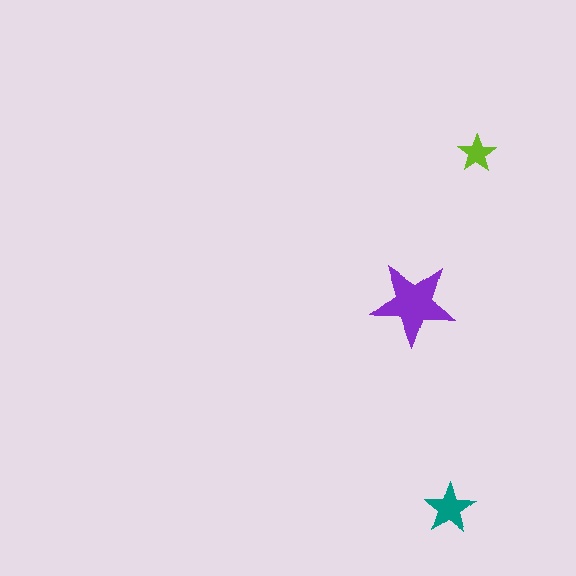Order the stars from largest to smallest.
the purple one, the teal one, the lime one.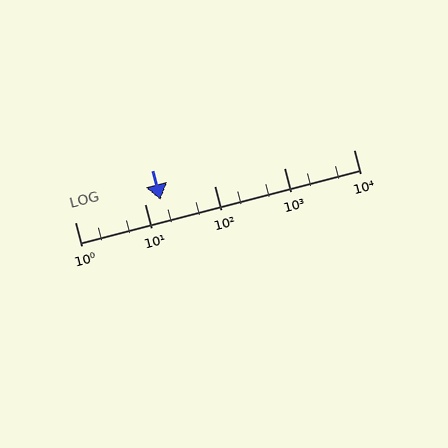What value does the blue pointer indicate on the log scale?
The pointer indicates approximately 17.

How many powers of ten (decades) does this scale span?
The scale spans 4 decades, from 1 to 10000.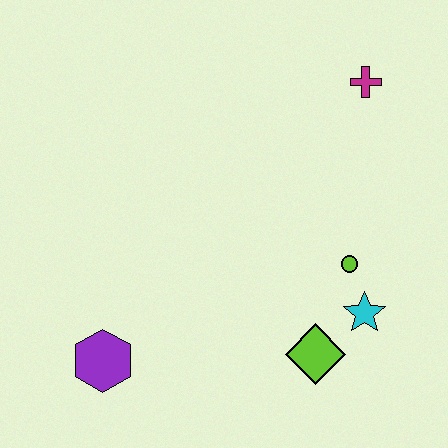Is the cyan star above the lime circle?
No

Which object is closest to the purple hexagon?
The lime diamond is closest to the purple hexagon.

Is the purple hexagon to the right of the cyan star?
No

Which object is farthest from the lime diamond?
The magenta cross is farthest from the lime diamond.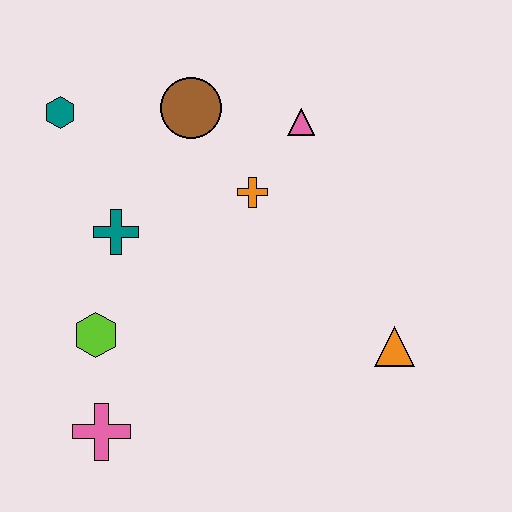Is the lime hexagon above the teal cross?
No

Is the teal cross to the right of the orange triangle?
No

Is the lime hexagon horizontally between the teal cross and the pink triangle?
No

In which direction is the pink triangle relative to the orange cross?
The pink triangle is above the orange cross.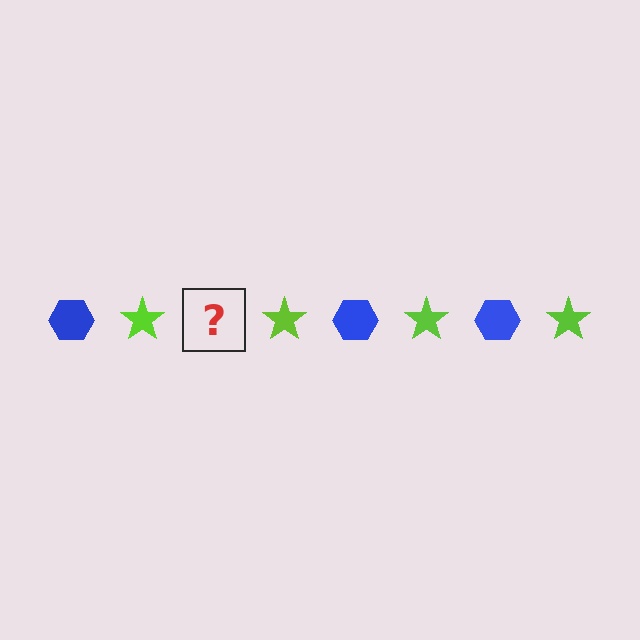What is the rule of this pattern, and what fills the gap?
The rule is that the pattern alternates between blue hexagon and lime star. The gap should be filled with a blue hexagon.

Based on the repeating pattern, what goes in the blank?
The blank should be a blue hexagon.